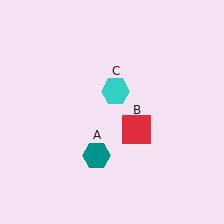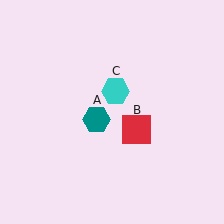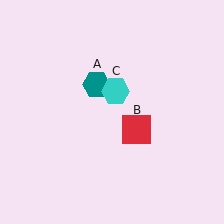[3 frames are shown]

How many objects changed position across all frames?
1 object changed position: teal hexagon (object A).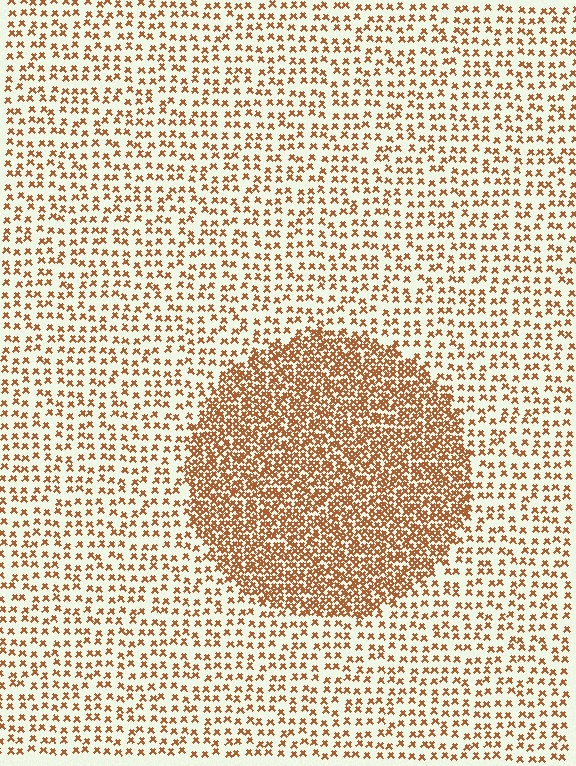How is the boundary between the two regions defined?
The boundary is defined by a change in element density (approximately 2.5x ratio). All elements are the same color, size, and shape.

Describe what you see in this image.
The image contains small brown elements arranged at two different densities. A circle-shaped region is visible where the elements are more densely packed than the surrounding area.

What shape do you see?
I see a circle.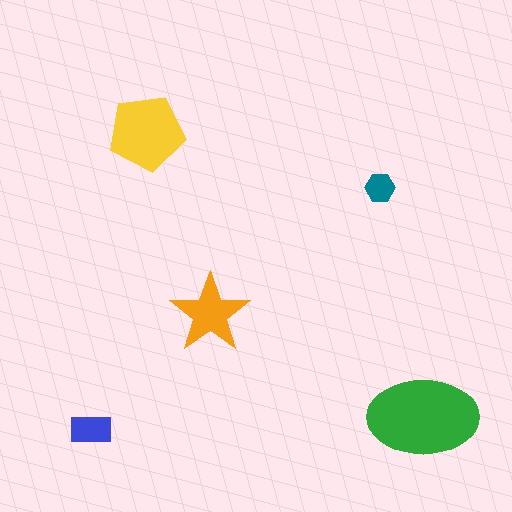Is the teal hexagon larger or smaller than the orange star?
Smaller.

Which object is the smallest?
The teal hexagon.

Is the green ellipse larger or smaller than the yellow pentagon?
Larger.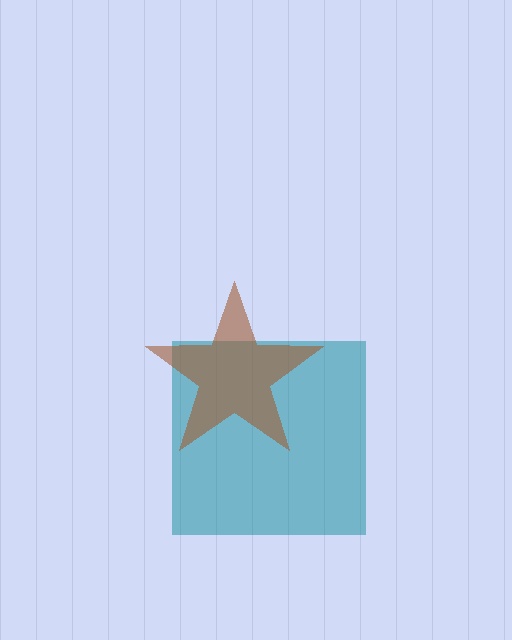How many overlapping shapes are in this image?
There are 2 overlapping shapes in the image.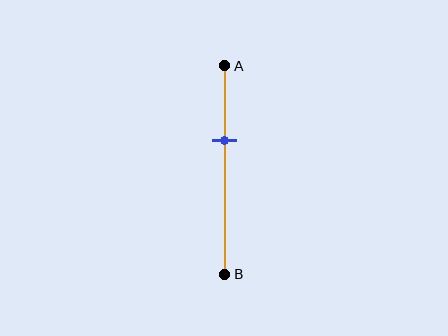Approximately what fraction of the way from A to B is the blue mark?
The blue mark is approximately 35% of the way from A to B.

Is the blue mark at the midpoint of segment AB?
No, the mark is at about 35% from A, not at the 50% midpoint.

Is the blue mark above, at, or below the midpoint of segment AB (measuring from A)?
The blue mark is above the midpoint of segment AB.